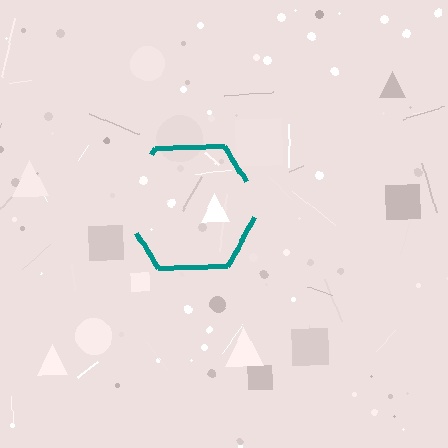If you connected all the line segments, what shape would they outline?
They would outline a hexagon.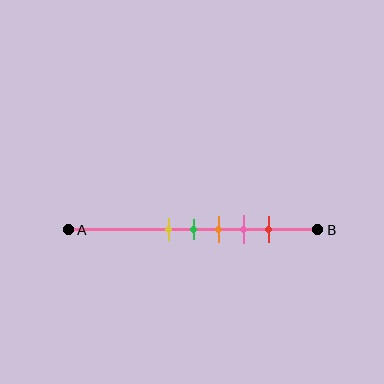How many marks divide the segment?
There are 5 marks dividing the segment.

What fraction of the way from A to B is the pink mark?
The pink mark is approximately 70% (0.7) of the way from A to B.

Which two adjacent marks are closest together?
The yellow and green marks are the closest adjacent pair.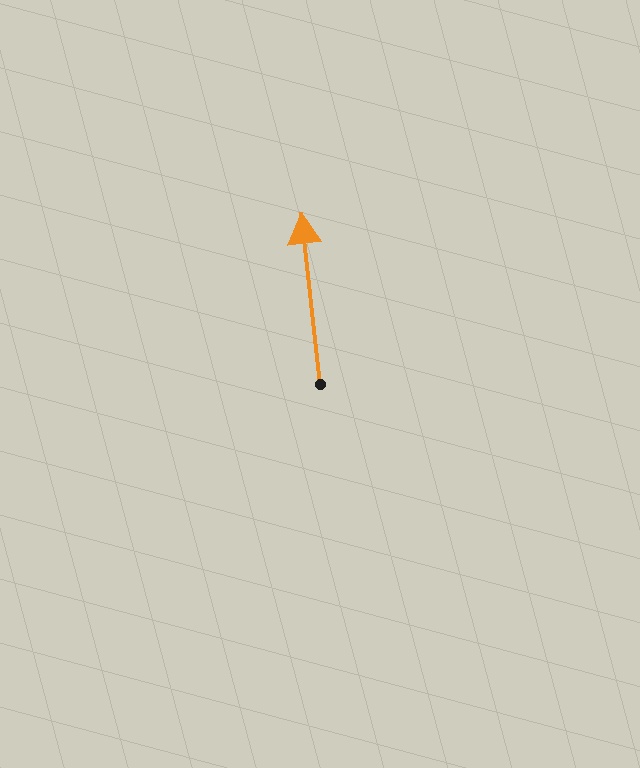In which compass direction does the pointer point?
North.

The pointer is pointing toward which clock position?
Roughly 12 o'clock.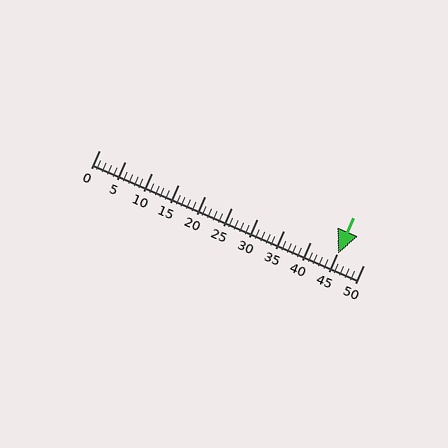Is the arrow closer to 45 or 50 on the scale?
The arrow is closer to 45.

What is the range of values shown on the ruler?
The ruler shows values from 0 to 50.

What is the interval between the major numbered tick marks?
The major tick marks are spaced 5 units apart.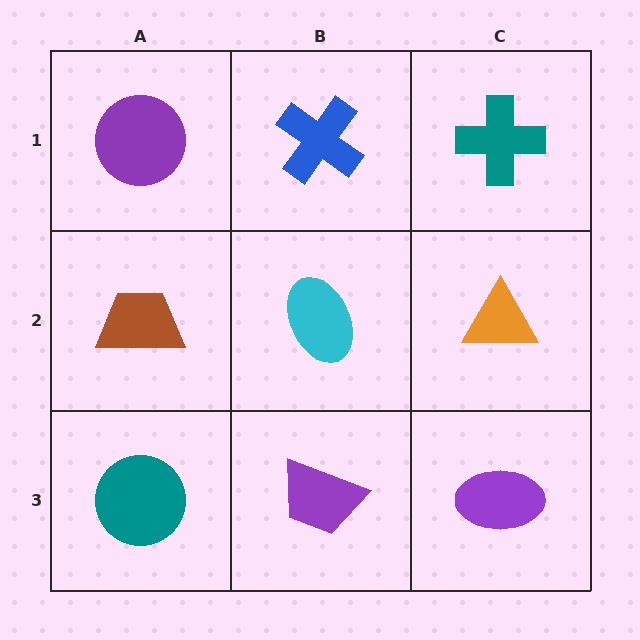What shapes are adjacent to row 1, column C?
An orange triangle (row 2, column C), a blue cross (row 1, column B).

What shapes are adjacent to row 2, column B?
A blue cross (row 1, column B), a purple trapezoid (row 3, column B), a brown trapezoid (row 2, column A), an orange triangle (row 2, column C).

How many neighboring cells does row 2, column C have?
3.